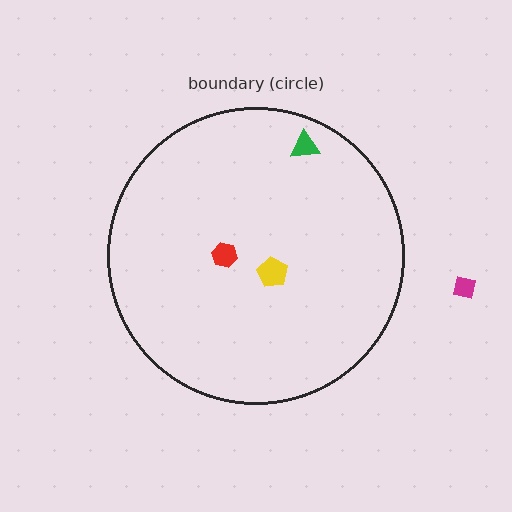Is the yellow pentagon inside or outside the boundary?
Inside.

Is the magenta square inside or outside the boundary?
Outside.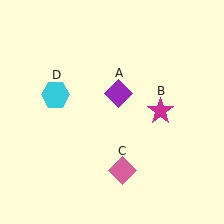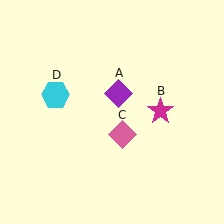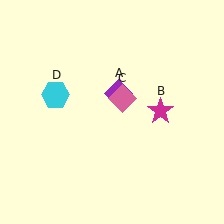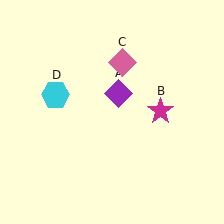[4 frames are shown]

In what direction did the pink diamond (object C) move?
The pink diamond (object C) moved up.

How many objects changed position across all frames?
1 object changed position: pink diamond (object C).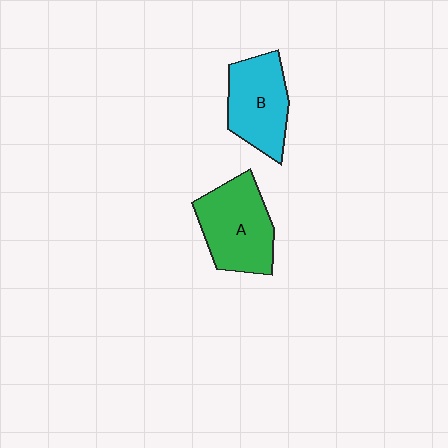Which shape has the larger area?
Shape A (green).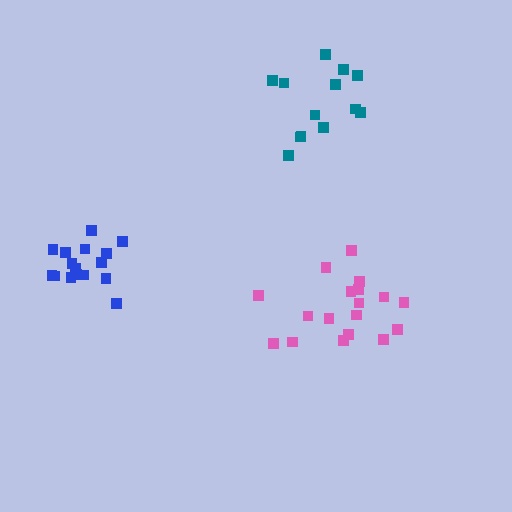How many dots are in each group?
Group 1: 16 dots, Group 2: 18 dots, Group 3: 13 dots (47 total).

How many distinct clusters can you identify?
There are 3 distinct clusters.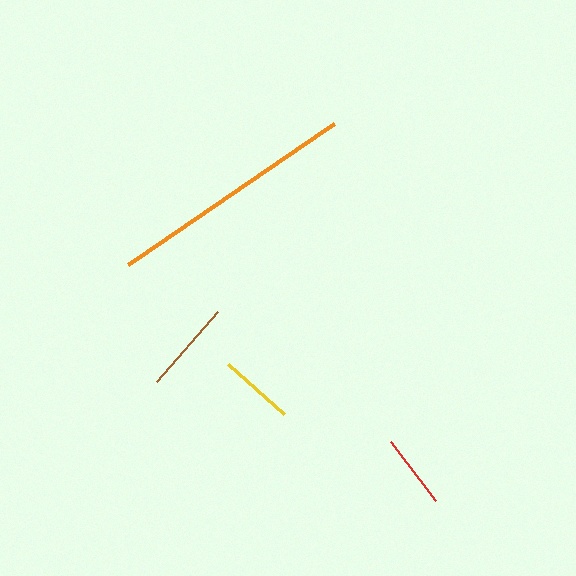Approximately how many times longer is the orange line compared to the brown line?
The orange line is approximately 2.7 times the length of the brown line.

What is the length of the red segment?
The red segment is approximately 74 pixels long.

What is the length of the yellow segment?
The yellow segment is approximately 75 pixels long.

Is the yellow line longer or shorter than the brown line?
The brown line is longer than the yellow line.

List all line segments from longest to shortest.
From longest to shortest: orange, brown, yellow, red.